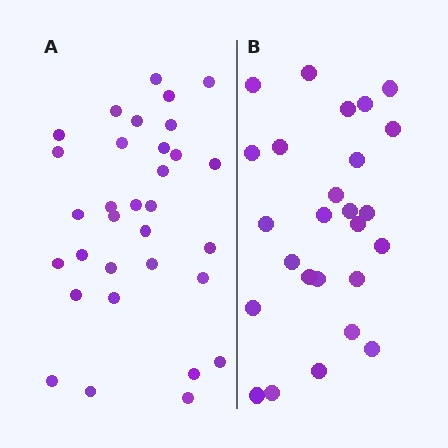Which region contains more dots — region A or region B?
Region A (the left region) has more dots.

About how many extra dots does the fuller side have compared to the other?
Region A has about 6 more dots than region B.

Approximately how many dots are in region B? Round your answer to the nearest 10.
About 30 dots. (The exact count is 26, which rounds to 30.)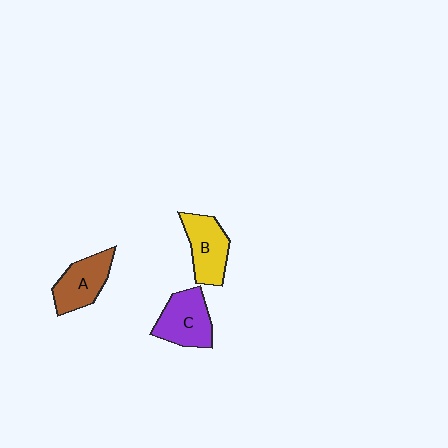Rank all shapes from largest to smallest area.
From largest to smallest: C (purple), B (yellow), A (brown).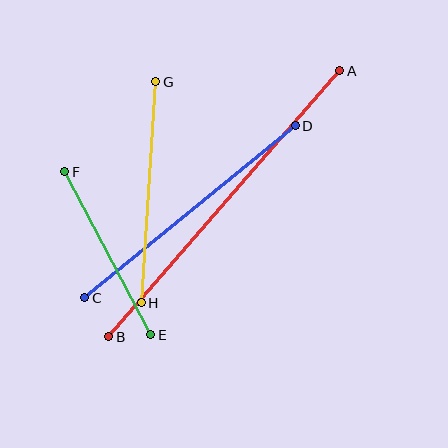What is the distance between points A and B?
The distance is approximately 352 pixels.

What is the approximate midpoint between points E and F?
The midpoint is at approximately (108, 253) pixels.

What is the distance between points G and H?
The distance is approximately 221 pixels.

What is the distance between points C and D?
The distance is approximately 272 pixels.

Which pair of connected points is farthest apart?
Points A and B are farthest apart.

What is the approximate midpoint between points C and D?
The midpoint is at approximately (190, 212) pixels.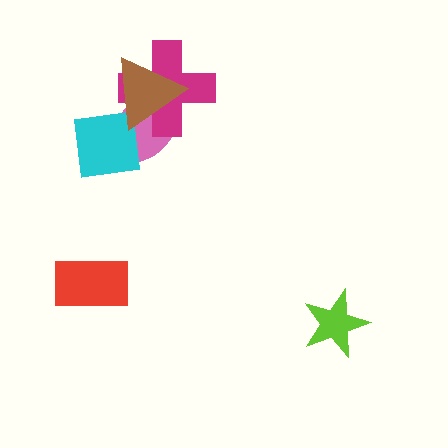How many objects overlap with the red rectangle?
0 objects overlap with the red rectangle.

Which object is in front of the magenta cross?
The brown triangle is in front of the magenta cross.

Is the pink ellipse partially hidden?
Yes, it is partially covered by another shape.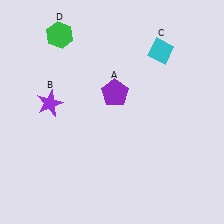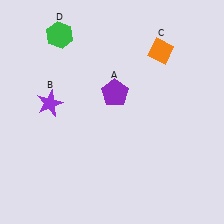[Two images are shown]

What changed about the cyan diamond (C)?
In Image 1, C is cyan. In Image 2, it changed to orange.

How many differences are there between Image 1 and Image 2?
There is 1 difference between the two images.